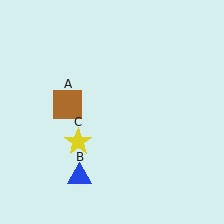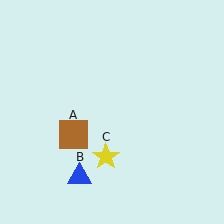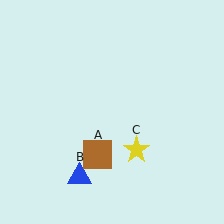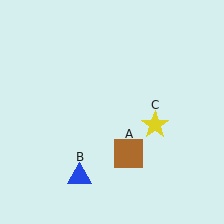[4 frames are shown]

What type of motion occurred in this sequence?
The brown square (object A), yellow star (object C) rotated counterclockwise around the center of the scene.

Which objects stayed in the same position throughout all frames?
Blue triangle (object B) remained stationary.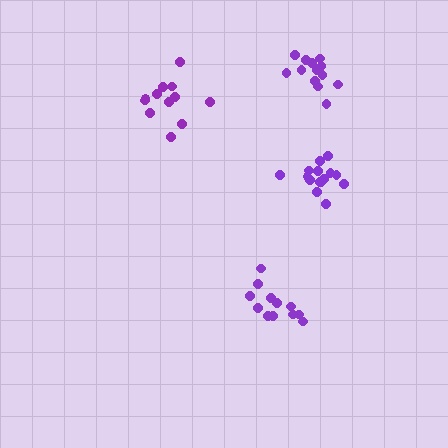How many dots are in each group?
Group 1: 15 dots, Group 2: 13 dots, Group 3: 12 dots, Group 4: 12 dots (52 total).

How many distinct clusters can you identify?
There are 4 distinct clusters.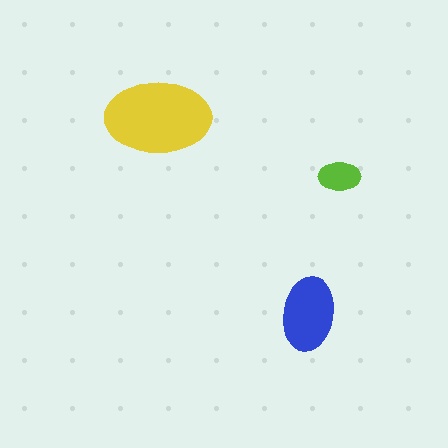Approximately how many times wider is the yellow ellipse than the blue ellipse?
About 1.5 times wider.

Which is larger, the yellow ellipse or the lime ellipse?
The yellow one.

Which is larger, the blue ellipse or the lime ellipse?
The blue one.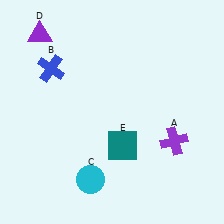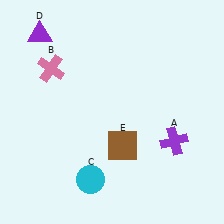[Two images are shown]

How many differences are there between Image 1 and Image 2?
There are 2 differences between the two images.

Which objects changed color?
B changed from blue to pink. E changed from teal to brown.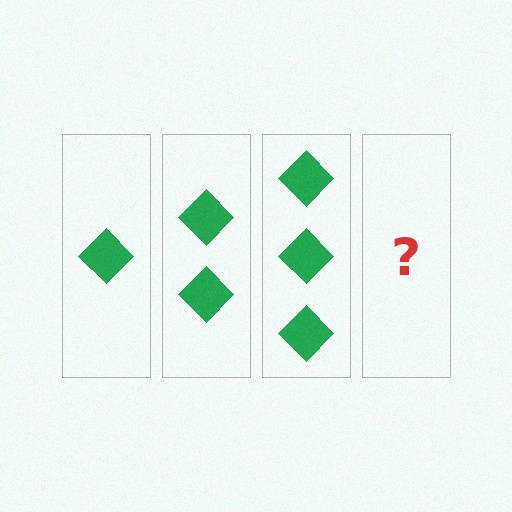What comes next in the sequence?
The next element should be 4 diamonds.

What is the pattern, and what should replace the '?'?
The pattern is that each step adds one more diamond. The '?' should be 4 diamonds.